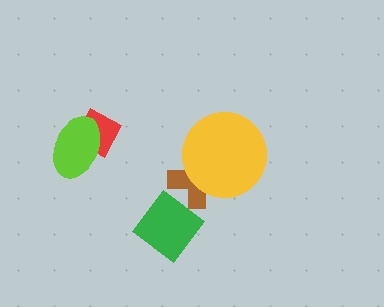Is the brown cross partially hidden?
Yes, it is partially covered by another shape.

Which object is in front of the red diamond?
The lime ellipse is in front of the red diamond.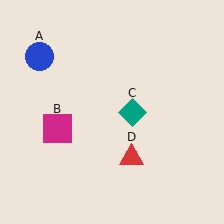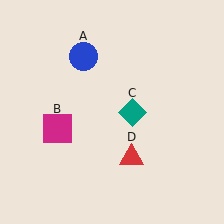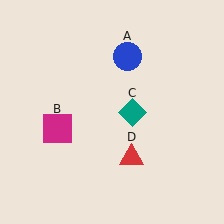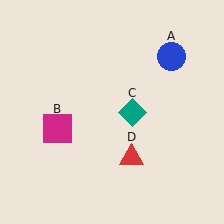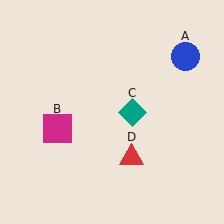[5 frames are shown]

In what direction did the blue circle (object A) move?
The blue circle (object A) moved right.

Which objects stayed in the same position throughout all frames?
Magenta square (object B) and teal diamond (object C) and red triangle (object D) remained stationary.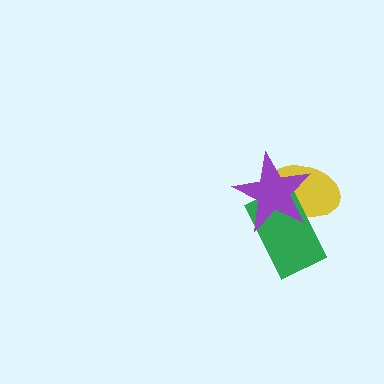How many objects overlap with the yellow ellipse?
2 objects overlap with the yellow ellipse.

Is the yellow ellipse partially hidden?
Yes, it is partially covered by another shape.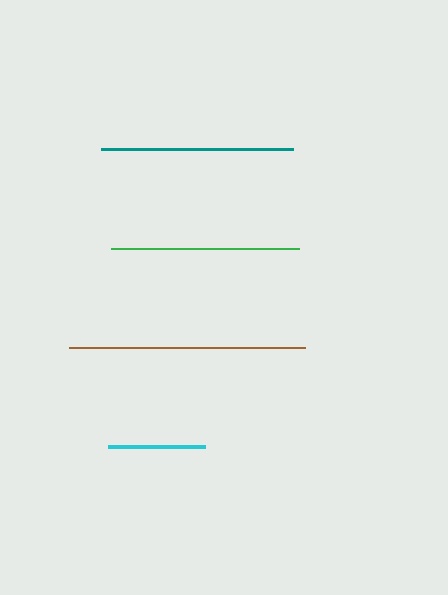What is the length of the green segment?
The green segment is approximately 187 pixels long.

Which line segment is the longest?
The brown line is the longest at approximately 236 pixels.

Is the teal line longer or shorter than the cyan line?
The teal line is longer than the cyan line.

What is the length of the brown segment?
The brown segment is approximately 236 pixels long.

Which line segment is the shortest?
The cyan line is the shortest at approximately 97 pixels.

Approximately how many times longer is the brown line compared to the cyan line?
The brown line is approximately 2.4 times the length of the cyan line.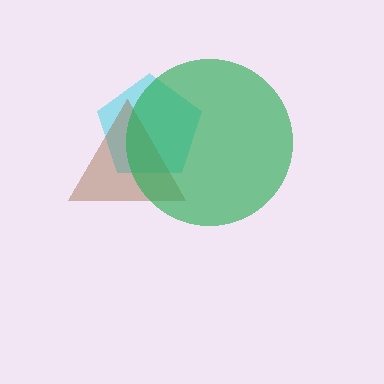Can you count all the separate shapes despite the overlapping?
Yes, there are 3 separate shapes.